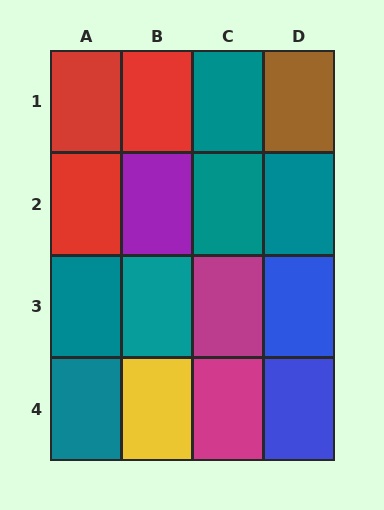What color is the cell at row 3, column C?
Magenta.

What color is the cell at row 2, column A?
Red.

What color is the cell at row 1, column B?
Red.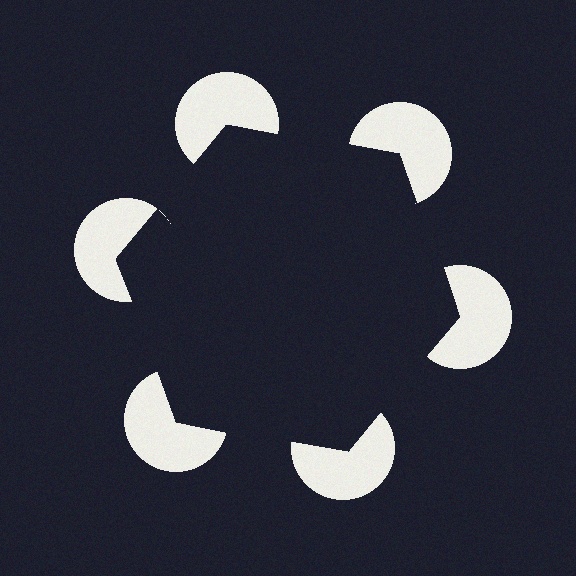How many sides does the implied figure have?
6 sides.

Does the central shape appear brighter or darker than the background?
It typically appears slightly darker than the background, even though no actual brightness change is drawn.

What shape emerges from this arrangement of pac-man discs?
An illusory hexagon — its edges are inferred from the aligned wedge cuts in the pac-man discs, not physically drawn.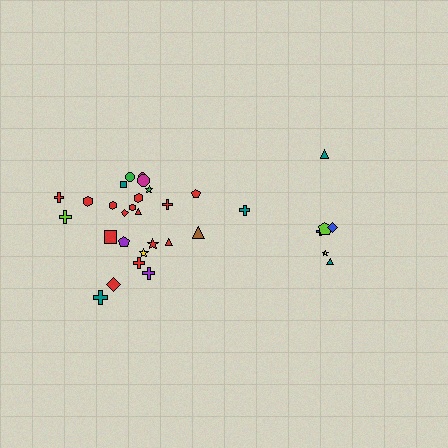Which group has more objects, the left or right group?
The left group.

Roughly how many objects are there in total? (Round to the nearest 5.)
Roughly 30 objects in total.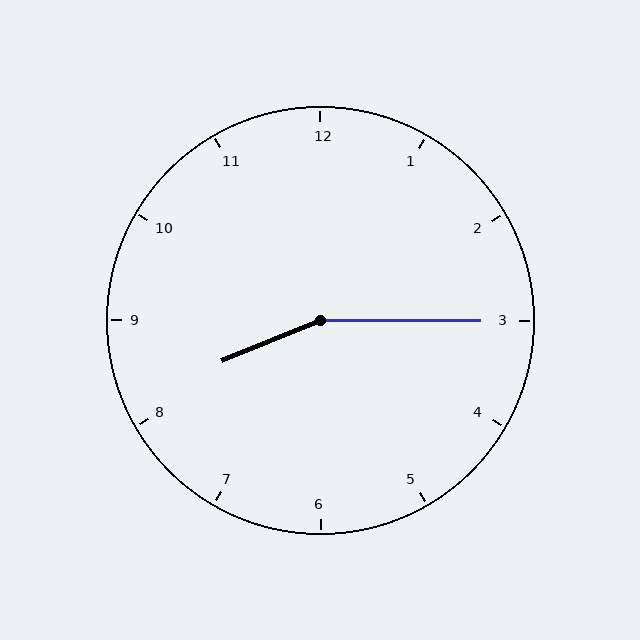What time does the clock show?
8:15.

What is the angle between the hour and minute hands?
Approximately 158 degrees.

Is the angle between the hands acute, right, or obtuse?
It is obtuse.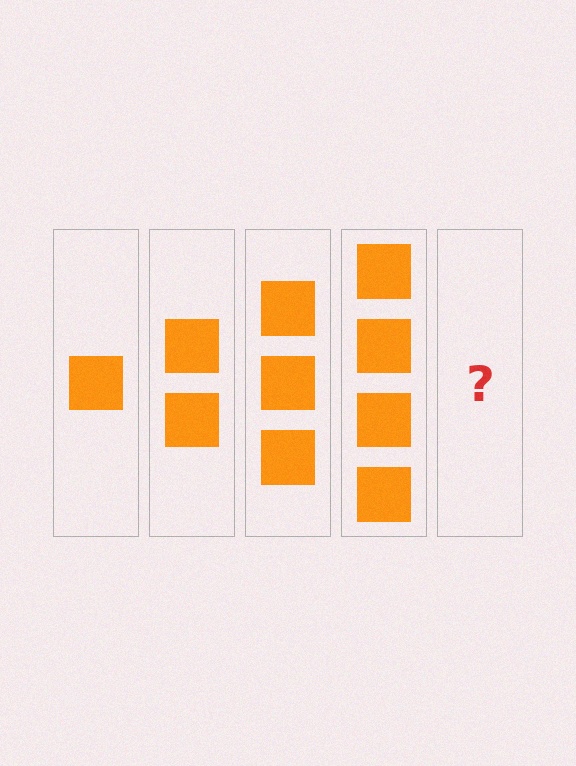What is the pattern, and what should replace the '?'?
The pattern is that each step adds one more square. The '?' should be 5 squares.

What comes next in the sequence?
The next element should be 5 squares.